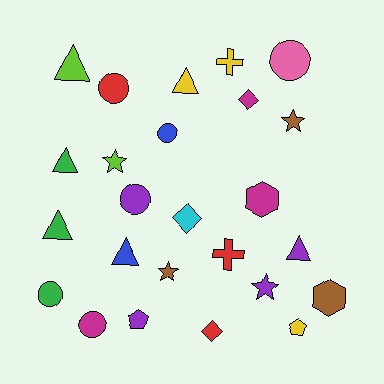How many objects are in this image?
There are 25 objects.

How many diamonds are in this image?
There are 3 diamonds.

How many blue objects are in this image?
There are 2 blue objects.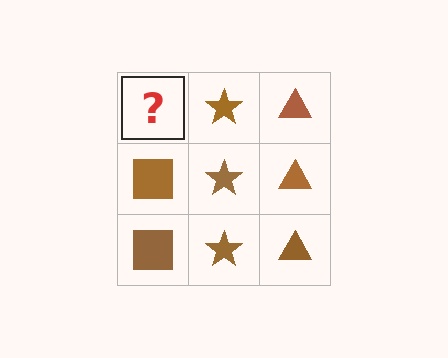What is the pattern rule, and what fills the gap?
The rule is that each column has a consistent shape. The gap should be filled with a brown square.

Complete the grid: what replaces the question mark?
The question mark should be replaced with a brown square.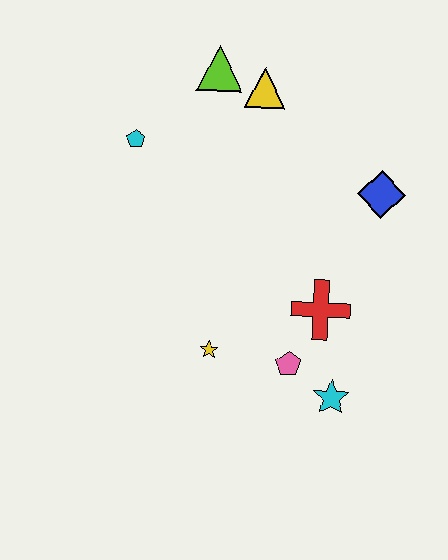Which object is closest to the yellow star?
The pink pentagon is closest to the yellow star.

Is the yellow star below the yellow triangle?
Yes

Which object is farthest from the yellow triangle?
The cyan star is farthest from the yellow triangle.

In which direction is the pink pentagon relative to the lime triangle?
The pink pentagon is below the lime triangle.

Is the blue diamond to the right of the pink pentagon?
Yes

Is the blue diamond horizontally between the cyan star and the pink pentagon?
No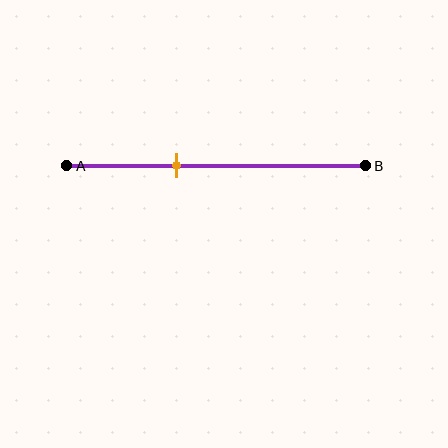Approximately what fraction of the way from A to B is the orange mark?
The orange mark is approximately 35% of the way from A to B.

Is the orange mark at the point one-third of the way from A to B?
No, the mark is at about 35% from A, not at the 33% one-third point.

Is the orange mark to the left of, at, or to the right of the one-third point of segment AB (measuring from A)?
The orange mark is to the right of the one-third point of segment AB.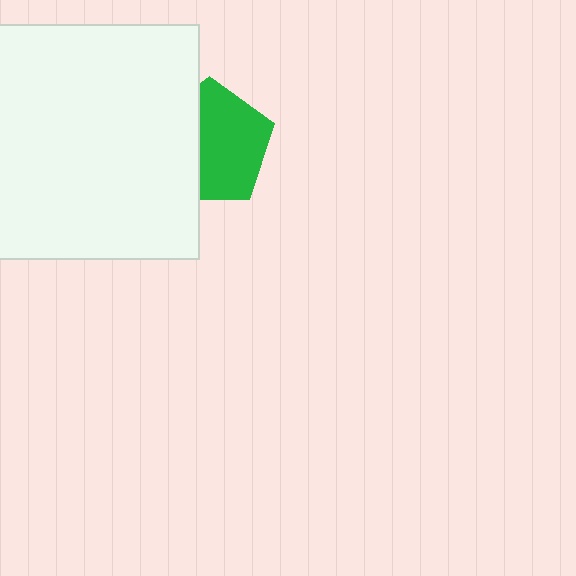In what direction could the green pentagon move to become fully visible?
The green pentagon could move right. That would shift it out from behind the white rectangle entirely.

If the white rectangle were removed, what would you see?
You would see the complete green pentagon.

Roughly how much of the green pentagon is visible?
About half of it is visible (roughly 61%).